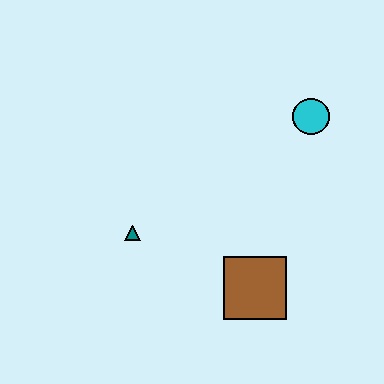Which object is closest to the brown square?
The teal triangle is closest to the brown square.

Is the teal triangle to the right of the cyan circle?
No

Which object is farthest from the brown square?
The cyan circle is farthest from the brown square.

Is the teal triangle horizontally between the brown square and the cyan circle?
No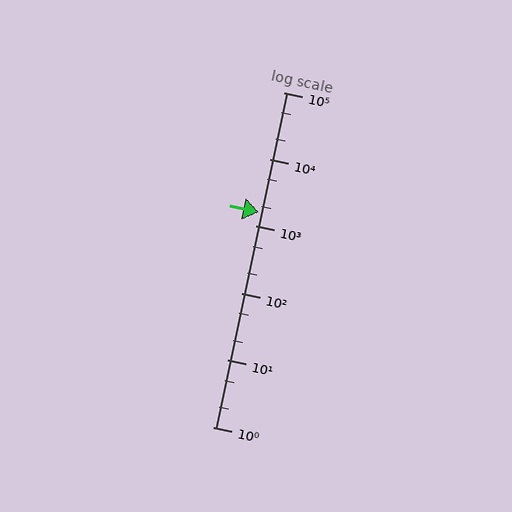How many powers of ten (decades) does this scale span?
The scale spans 5 decades, from 1 to 100000.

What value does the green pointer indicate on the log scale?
The pointer indicates approximately 1600.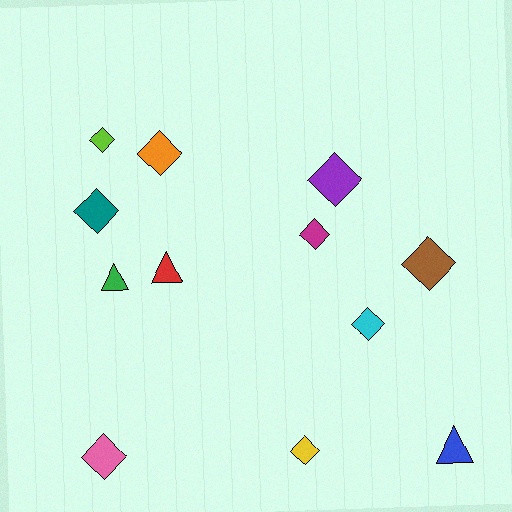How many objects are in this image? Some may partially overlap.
There are 12 objects.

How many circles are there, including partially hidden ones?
There are no circles.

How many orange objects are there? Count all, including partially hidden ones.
There is 1 orange object.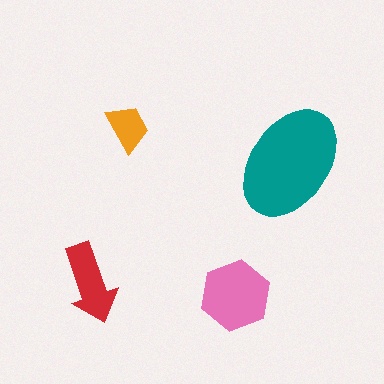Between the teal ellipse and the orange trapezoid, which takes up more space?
The teal ellipse.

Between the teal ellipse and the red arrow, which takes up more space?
The teal ellipse.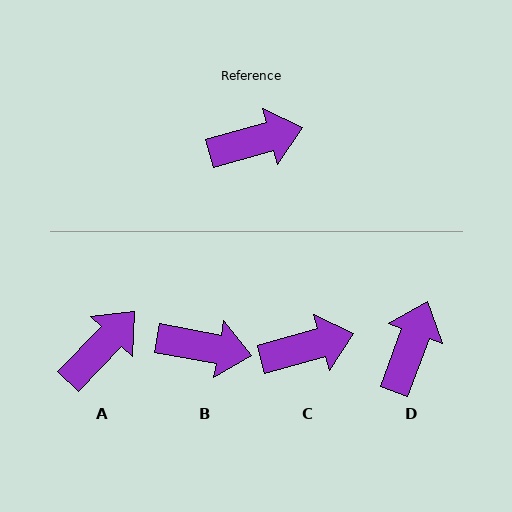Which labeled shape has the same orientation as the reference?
C.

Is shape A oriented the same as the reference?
No, it is off by about 31 degrees.